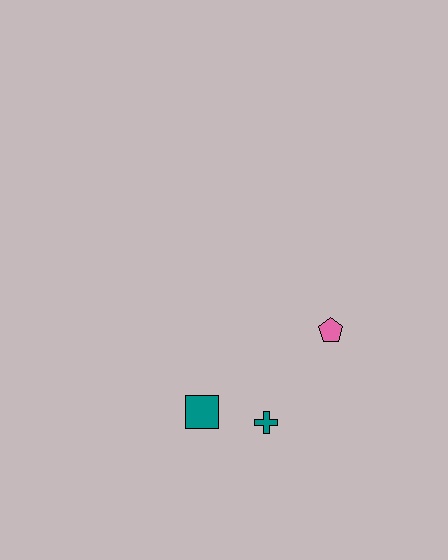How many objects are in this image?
There are 3 objects.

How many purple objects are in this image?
There are no purple objects.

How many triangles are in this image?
There are no triangles.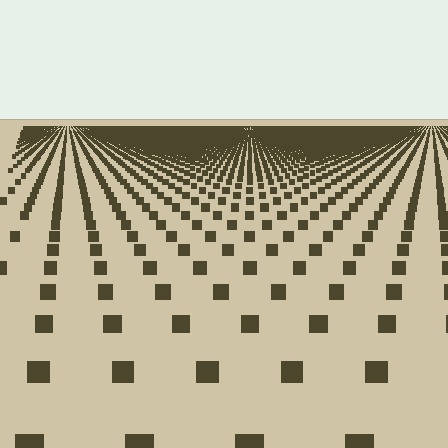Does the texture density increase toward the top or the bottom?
Density increases toward the top.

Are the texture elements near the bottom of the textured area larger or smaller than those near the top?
Larger. Near the bottom, elements are closer to the viewer and appear at a bigger on-screen size.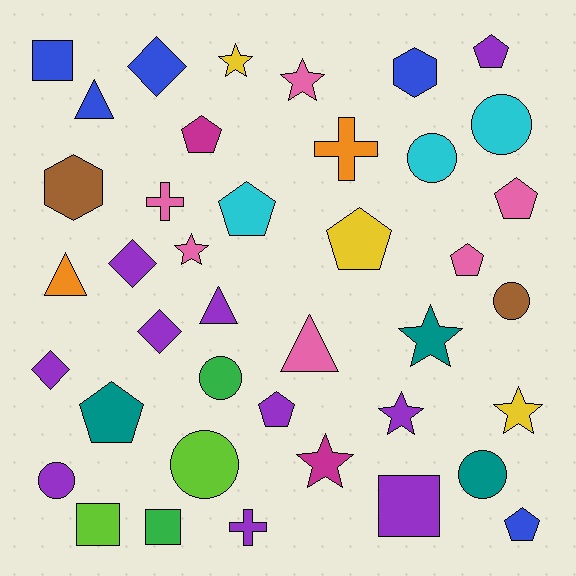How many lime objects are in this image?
There are 2 lime objects.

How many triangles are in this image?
There are 4 triangles.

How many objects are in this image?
There are 40 objects.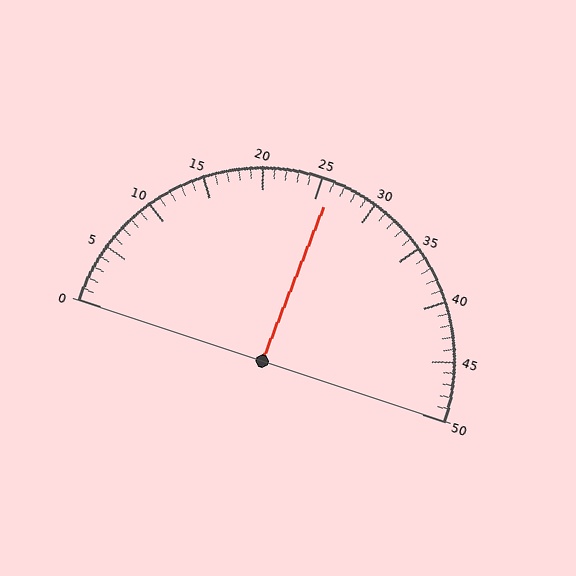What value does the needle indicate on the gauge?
The needle indicates approximately 26.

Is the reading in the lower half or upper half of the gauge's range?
The reading is in the upper half of the range (0 to 50).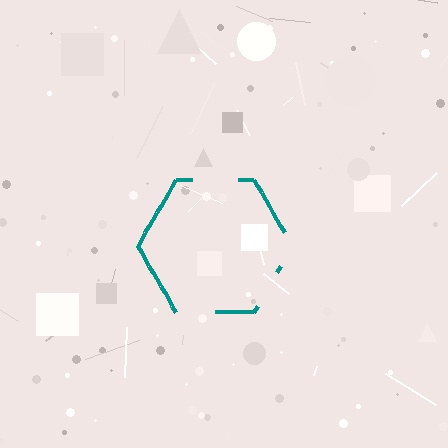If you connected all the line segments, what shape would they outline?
They would outline a hexagon.